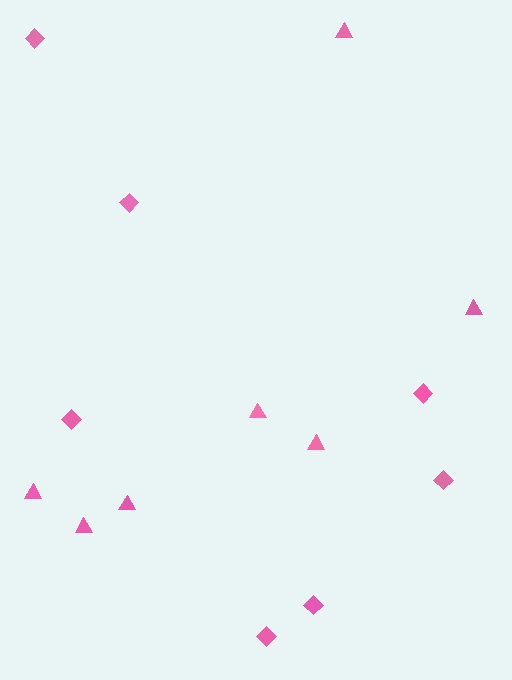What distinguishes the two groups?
There are 2 groups: one group of triangles (7) and one group of diamonds (7).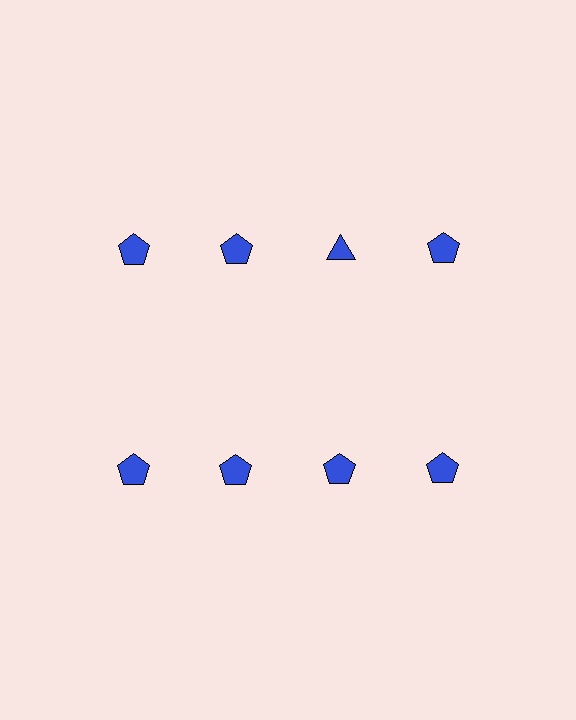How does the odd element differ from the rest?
It has a different shape: triangle instead of pentagon.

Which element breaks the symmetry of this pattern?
The blue triangle in the top row, center column breaks the symmetry. All other shapes are blue pentagons.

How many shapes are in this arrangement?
There are 8 shapes arranged in a grid pattern.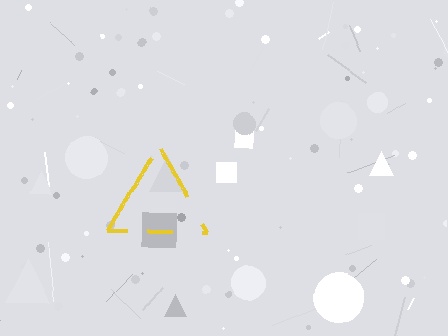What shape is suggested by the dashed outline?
The dashed outline suggests a triangle.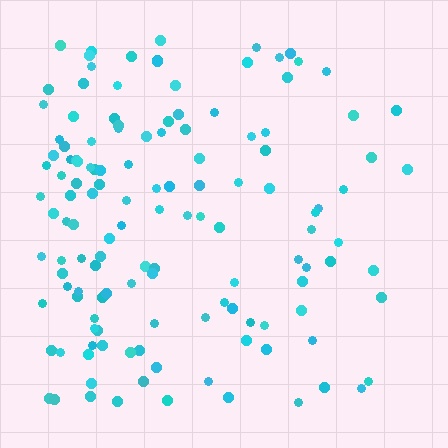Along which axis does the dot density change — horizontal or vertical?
Horizontal.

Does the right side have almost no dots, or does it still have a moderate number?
Still a moderate number, just noticeably fewer than the left.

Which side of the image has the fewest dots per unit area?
The right.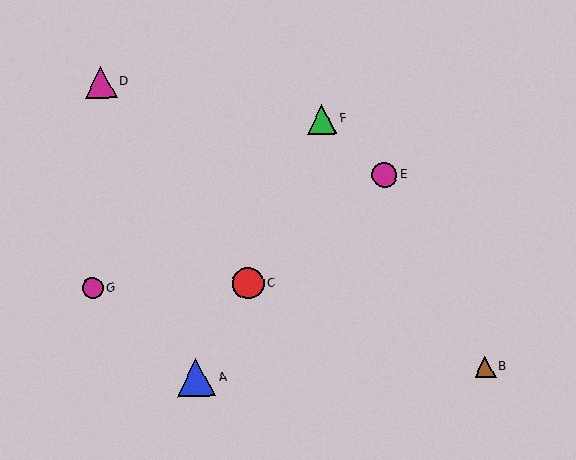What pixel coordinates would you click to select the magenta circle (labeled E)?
Click at (385, 175) to select the magenta circle E.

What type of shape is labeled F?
Shape F is a green triangle.